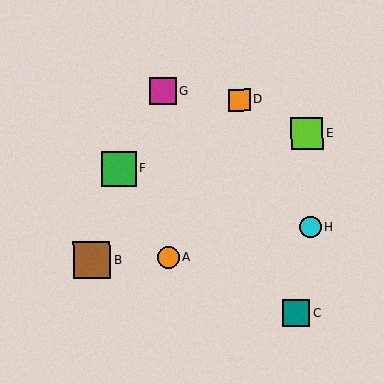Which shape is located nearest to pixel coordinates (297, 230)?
The cyan circle (labeled H) at (311, 227) is nearest to that location.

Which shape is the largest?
The brown square (labeled B) is the largest.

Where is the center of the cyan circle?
The center of the cyan circle is at (311, 227).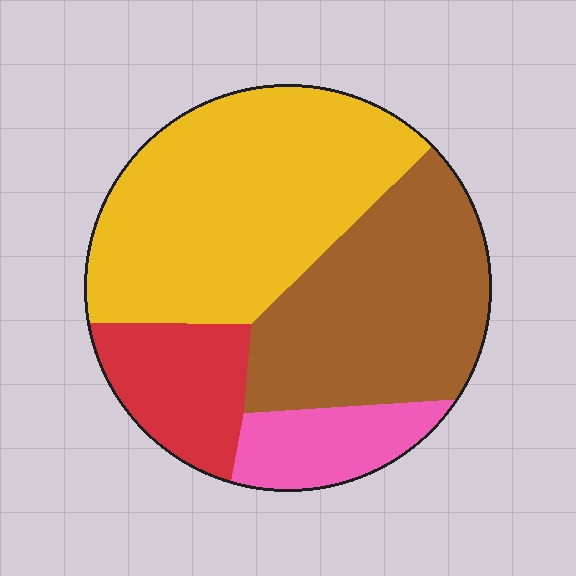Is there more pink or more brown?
Brown.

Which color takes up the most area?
Yellow, at roughly 45%.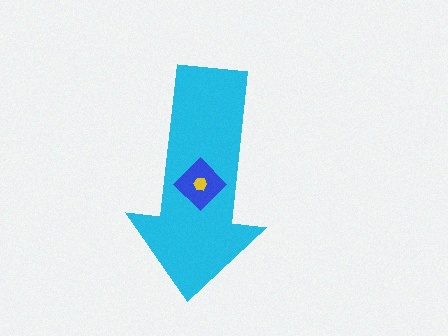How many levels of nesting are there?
3.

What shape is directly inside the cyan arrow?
The blue diamond.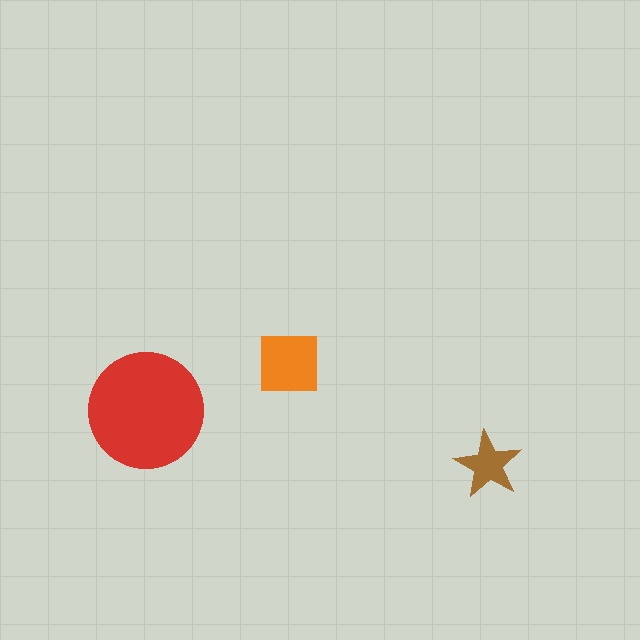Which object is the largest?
The red circle.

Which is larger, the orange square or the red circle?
The red circle.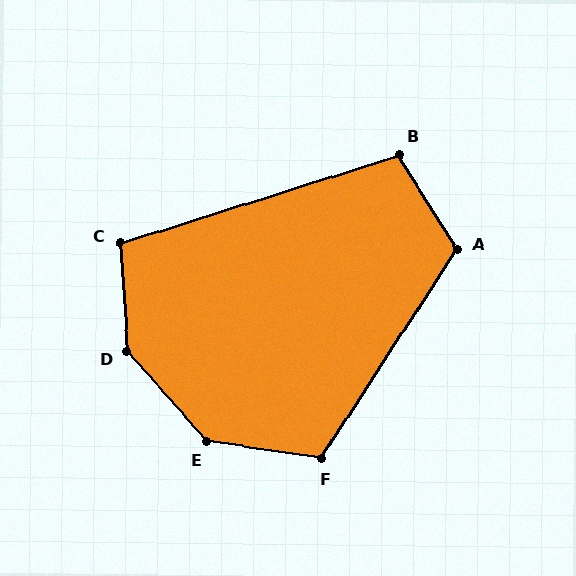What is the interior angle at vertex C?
Approximately 104 degrees (obtuse).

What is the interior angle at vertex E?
Approximately 140 degrees (obtuse).